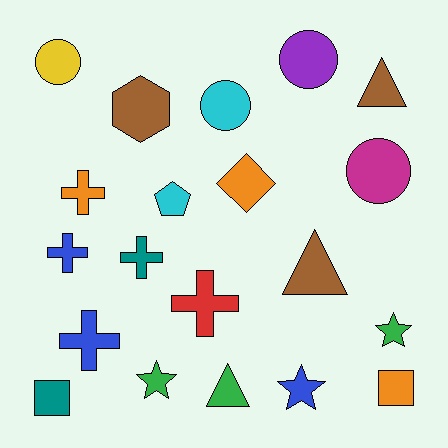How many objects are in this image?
There are 20 objects.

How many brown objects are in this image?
There are 3 brown objects.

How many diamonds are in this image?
There is 1 diamond.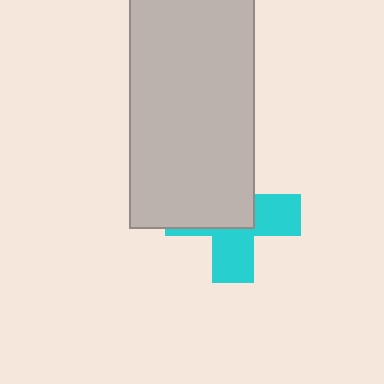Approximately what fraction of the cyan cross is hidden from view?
Roughly 54% of the cyan cross is hidden behind the light gray rectangle.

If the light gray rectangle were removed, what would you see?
You would see the complete cyan cross.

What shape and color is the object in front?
The object in front is a light gray rectangle.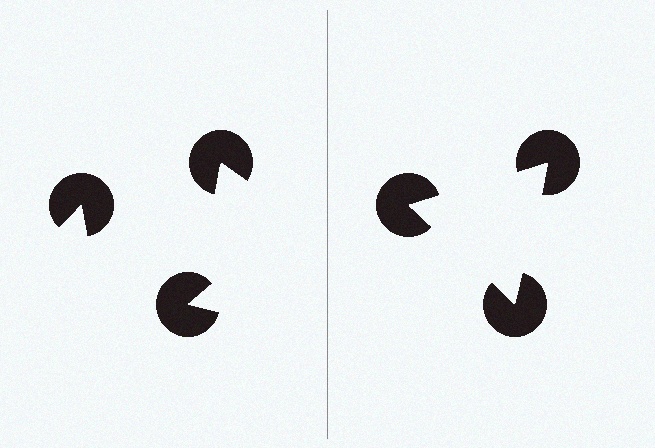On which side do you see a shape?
An illusory triangle appears on the right side. On the left side the wedge cuts are rotated, so no coherent shape forms.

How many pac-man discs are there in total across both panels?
6 — 3 on each side.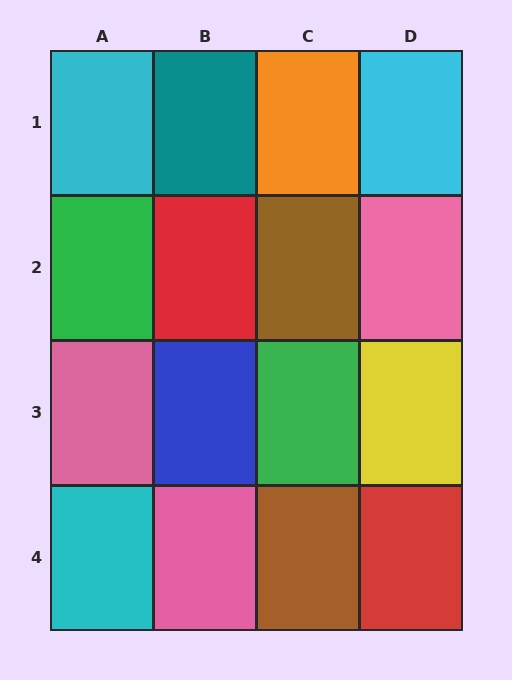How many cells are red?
2 cells are red.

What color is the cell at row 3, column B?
Blue.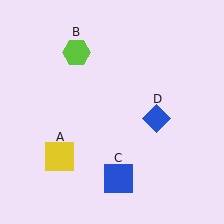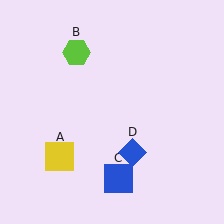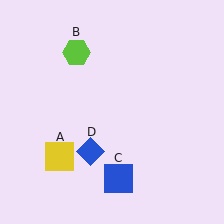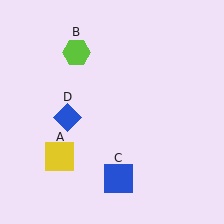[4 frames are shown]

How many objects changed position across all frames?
1 object changed position: blue diamond (object D).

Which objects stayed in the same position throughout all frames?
Yellow square (object A) and lime hexagon (object B) and blue square (object C) remained stationary.